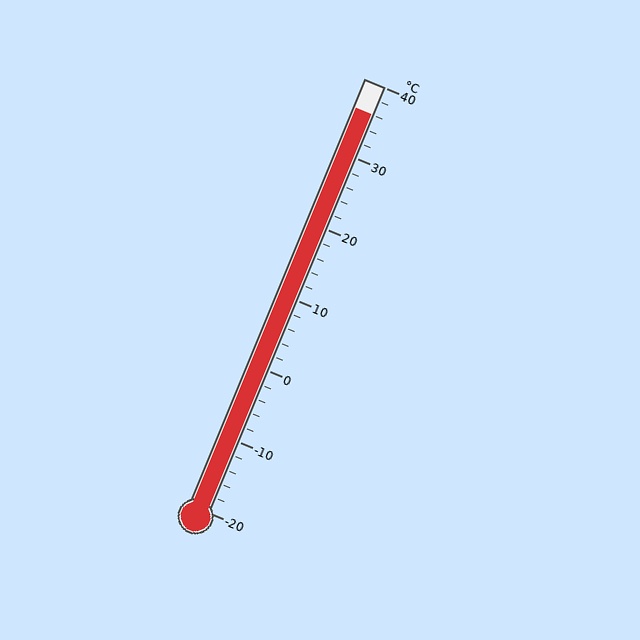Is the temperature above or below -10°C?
The temperature is above -10°C.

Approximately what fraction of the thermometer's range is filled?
The thermometer is filled to approximately 95% of its range.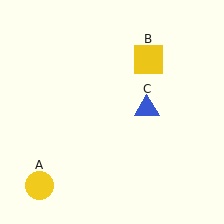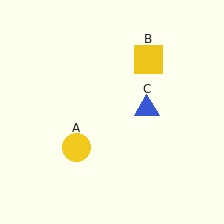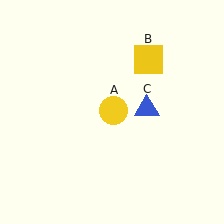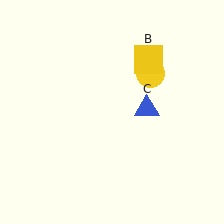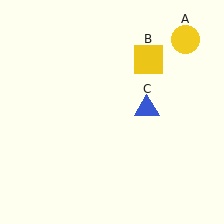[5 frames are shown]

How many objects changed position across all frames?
1 object changed position: yellow circle (object A).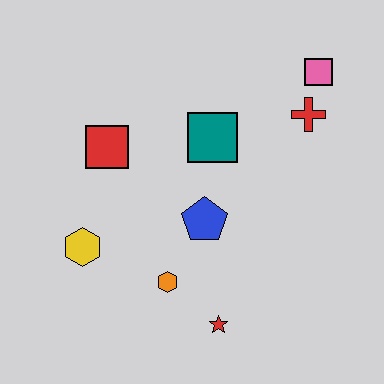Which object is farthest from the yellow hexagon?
The pink square is farthest from the yellow hexagon.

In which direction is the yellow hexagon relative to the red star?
The yellow hexagon is to the left of the red star.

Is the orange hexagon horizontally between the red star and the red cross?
No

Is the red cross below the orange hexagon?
No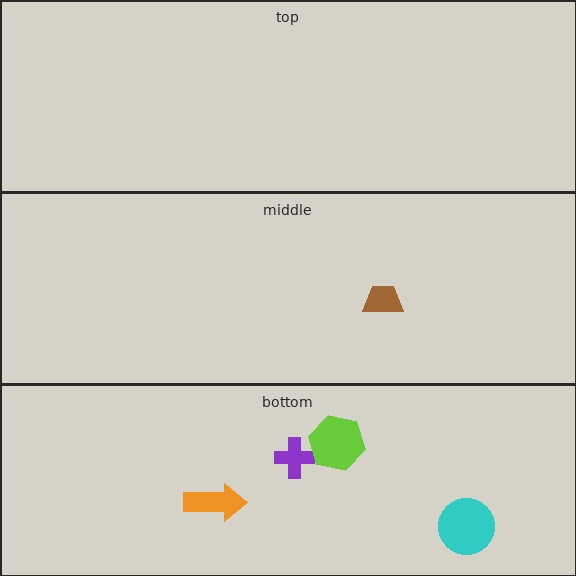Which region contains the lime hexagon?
The bottom region.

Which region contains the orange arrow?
The bottom region.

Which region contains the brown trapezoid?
The middle region.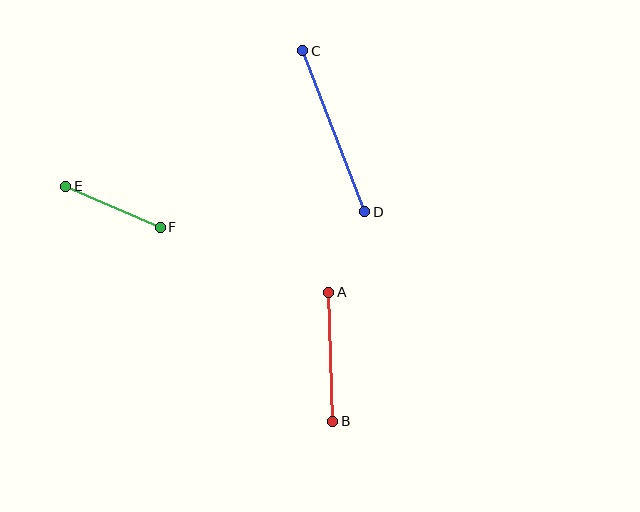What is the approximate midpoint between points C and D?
The midpoint is at approximately (334, 131) pixels.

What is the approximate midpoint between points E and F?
The midpoint is at approximately (113, 207) pixels.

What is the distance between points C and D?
The distance is approximately 172 pixels.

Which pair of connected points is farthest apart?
Points C and D are farthest apart.